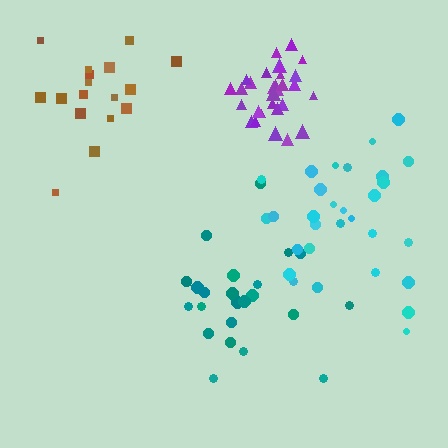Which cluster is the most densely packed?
Purple.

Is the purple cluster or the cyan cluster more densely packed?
Purple.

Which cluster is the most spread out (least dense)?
Brown.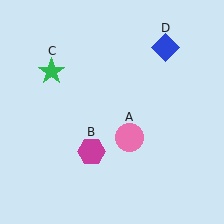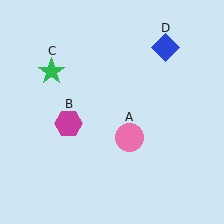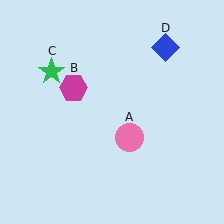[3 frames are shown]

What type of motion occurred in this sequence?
The magenta hexagon (object B) rotated clockwise around the center of the scene.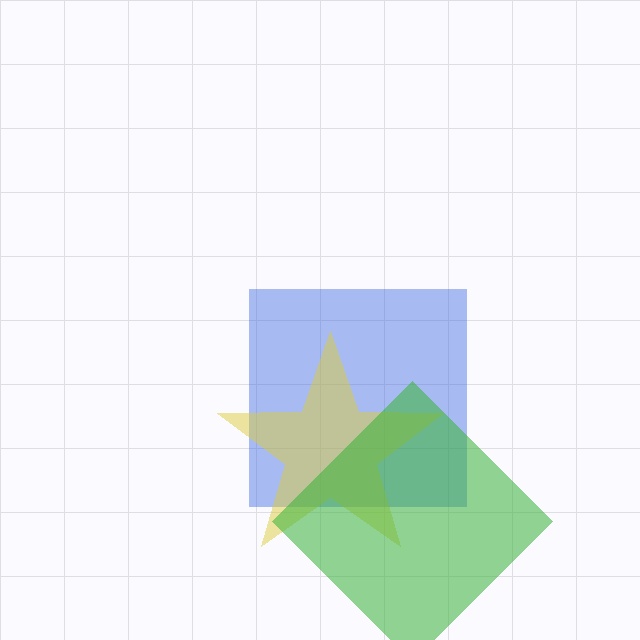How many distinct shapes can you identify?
There are 3 distinct shapes: a blue square, a yellow star, a green diamond.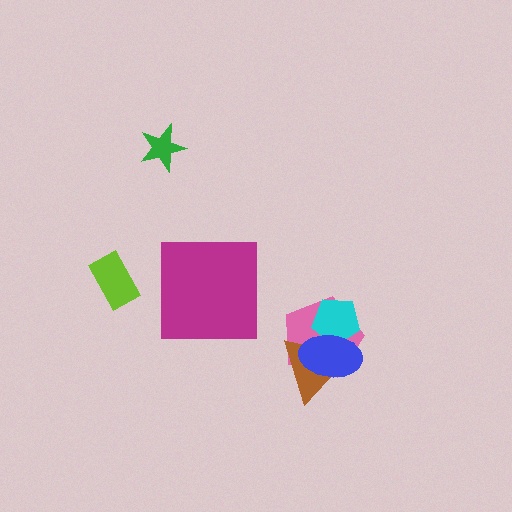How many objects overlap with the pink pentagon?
3 objects overlap with the pink pentagon.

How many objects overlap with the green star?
0 objects overlap with the green star.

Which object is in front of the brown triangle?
The blue ellipse is in front of the brown triangle.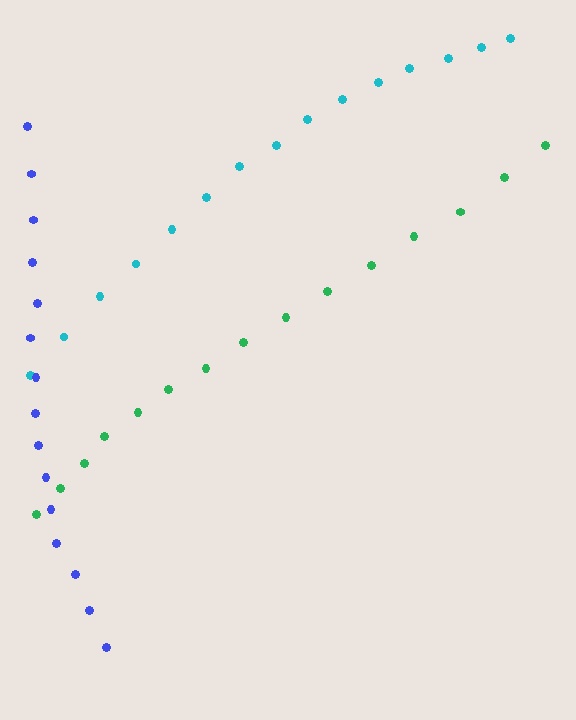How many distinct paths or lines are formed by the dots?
There are 3 distinct paths.